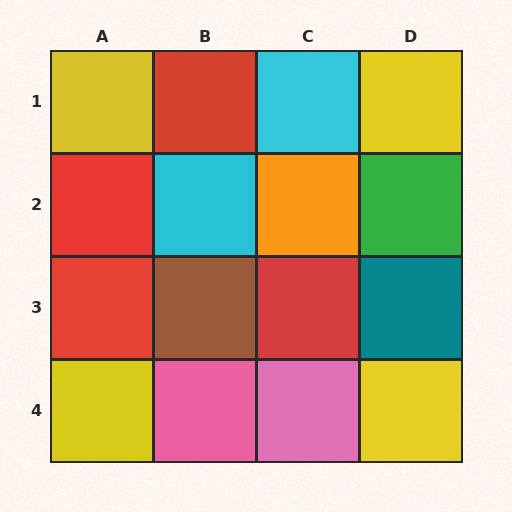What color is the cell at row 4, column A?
Yellow.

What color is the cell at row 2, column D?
Green.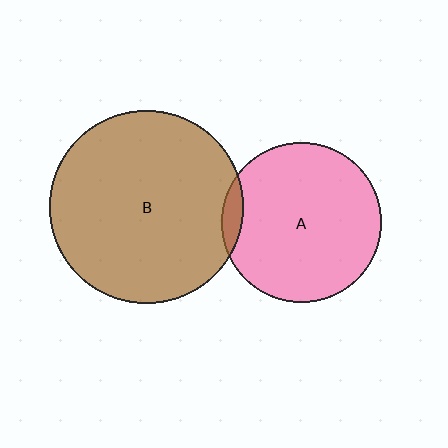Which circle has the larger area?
Circle B (brown).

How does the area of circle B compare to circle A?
Approximately 1.5 times.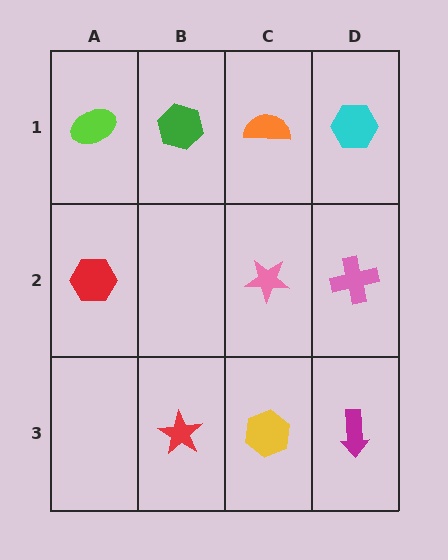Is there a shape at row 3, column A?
No, that cell is empty.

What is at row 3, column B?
A red star.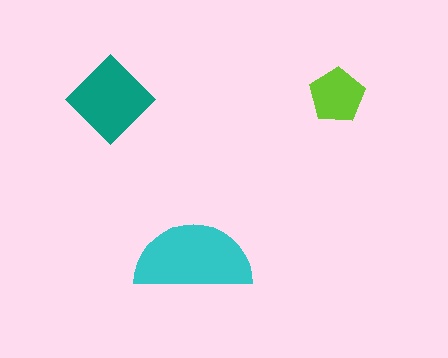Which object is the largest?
The cyan semicircle.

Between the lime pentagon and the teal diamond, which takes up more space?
The teal diamond.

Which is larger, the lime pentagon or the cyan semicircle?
The cyan semicircle.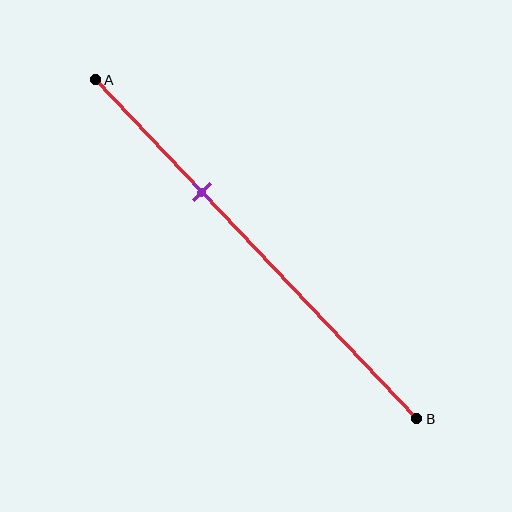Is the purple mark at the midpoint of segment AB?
No, the mark is at about 35% from A, not at the 50% midpoint.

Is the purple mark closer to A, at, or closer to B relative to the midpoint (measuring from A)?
The purple mark is closer to point A than the midpoint of segment AB.